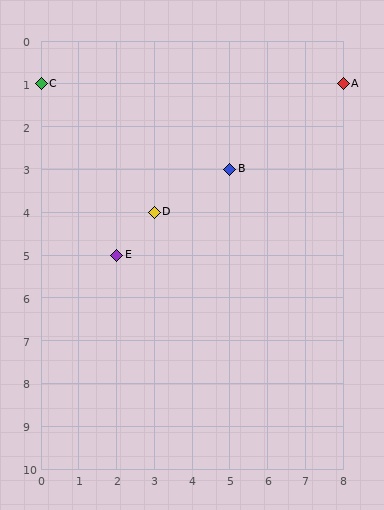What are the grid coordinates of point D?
Point D is at grid coordinates (3, 4).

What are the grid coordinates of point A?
Point A is at grid coordinates (8, 1).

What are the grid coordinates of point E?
Point E is at grid coordinates (2, 5).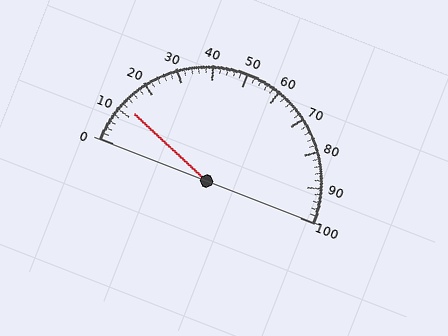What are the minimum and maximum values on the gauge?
The gauge ranges from 0 to 100.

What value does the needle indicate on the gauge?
The needle indicates approximately 12.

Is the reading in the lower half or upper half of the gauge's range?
The reading is in the lower half of the range (0 to 100).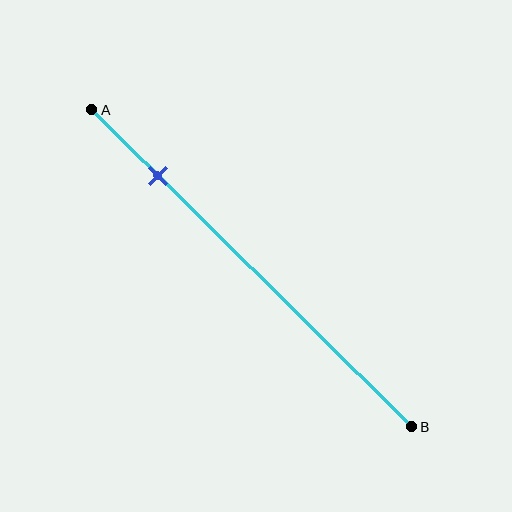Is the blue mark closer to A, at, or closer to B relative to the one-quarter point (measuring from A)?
The blue mark is closer to point A than the one-quarter point of segment AB.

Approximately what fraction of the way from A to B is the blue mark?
The blue mark is approximately 20% of the way from A to B.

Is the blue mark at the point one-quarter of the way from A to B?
No, the mark is at about 20% from A, not at the 25% one-quarter point.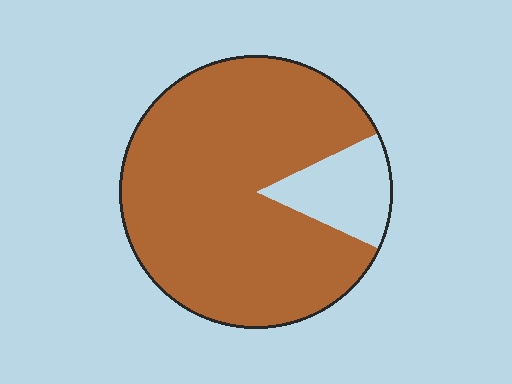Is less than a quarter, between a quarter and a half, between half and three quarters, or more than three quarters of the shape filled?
More than three quarters.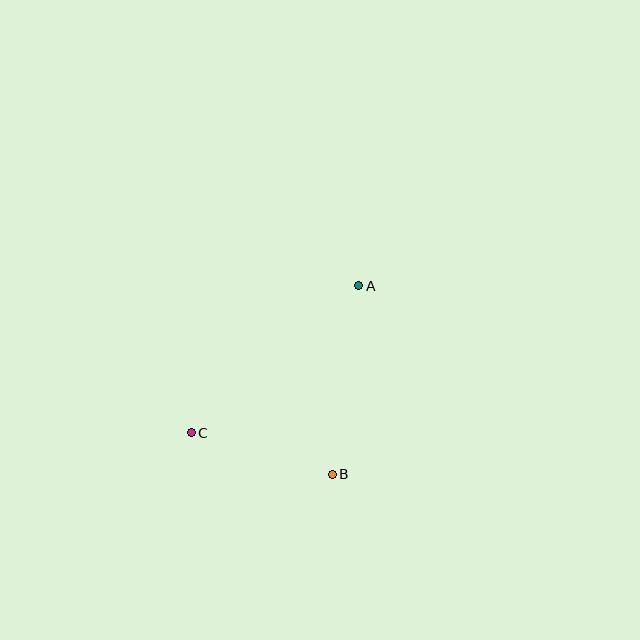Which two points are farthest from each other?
Points A and C are farthest from each other.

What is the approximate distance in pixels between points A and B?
The distance between A and B is approximately 190 pixels.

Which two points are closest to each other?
Points B and C are closest to each other.